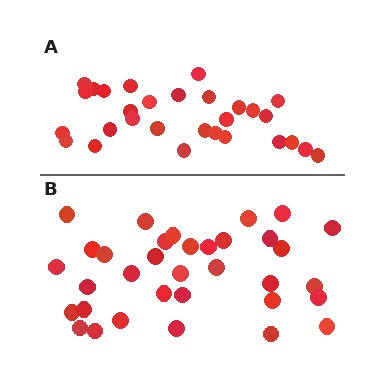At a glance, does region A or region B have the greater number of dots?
Region B (the bottom region) has more dots.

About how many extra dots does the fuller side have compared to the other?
Region B has about 5 more dots than region A.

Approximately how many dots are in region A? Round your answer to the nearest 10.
About 30 dots. (The exact count is 29, which rounds to 30.)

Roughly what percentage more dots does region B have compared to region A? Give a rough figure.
About 15% more.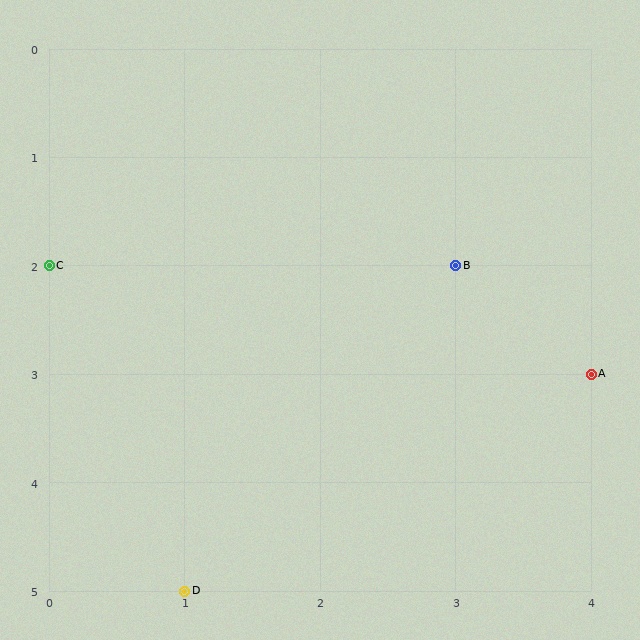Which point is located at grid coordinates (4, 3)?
Point A is at (4, 3).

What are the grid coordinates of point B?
Point B is at grid coordinates (3, 2).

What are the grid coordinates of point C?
Point C is at grid coordinates (0, 2).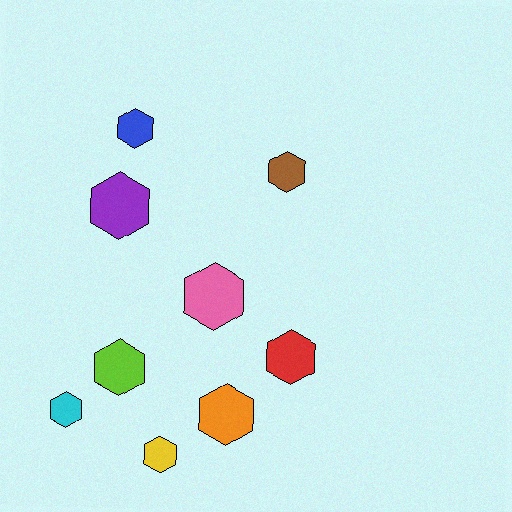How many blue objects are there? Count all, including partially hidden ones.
There is 1 blue object.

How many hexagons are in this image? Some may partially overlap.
There are 9 hexagons.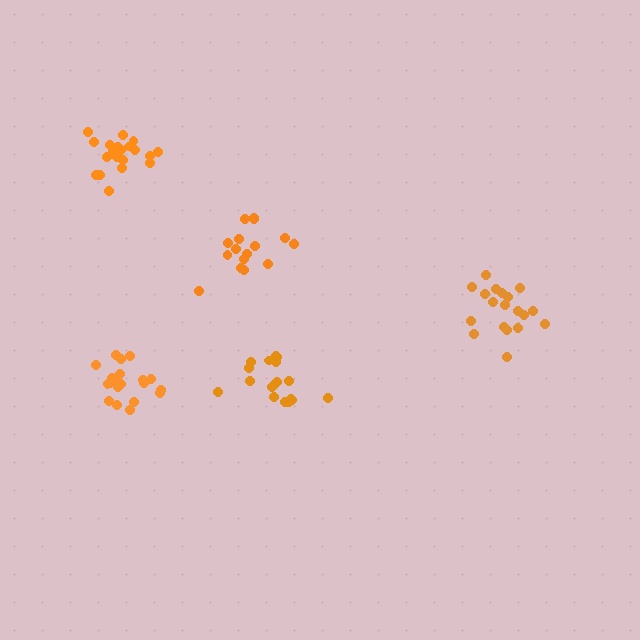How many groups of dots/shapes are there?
There are 5 groups.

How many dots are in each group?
Group 1: 18 dots, Group 2: 16 dots, Group 3: 20 dots, Group 4: 21 dots, Group 5: 19 dots (94 total).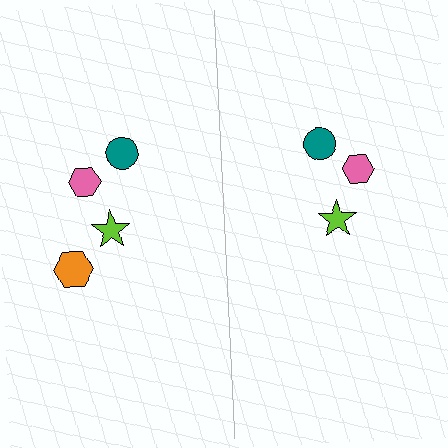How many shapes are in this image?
There are 7 shapes in this image.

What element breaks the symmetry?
A orange hexagon is missing from the right side.